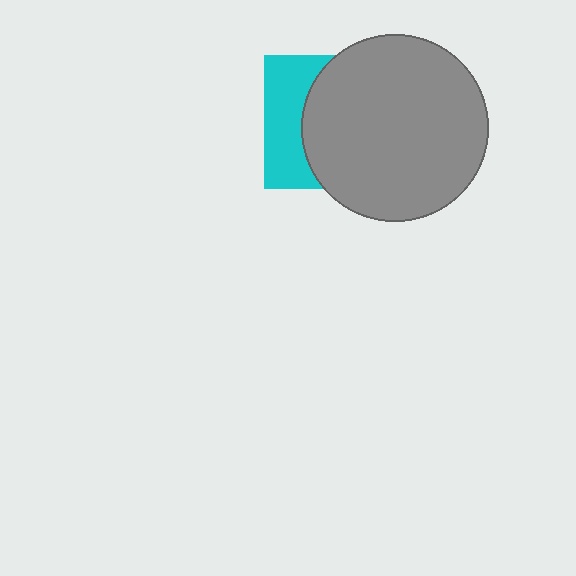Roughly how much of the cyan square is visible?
A small part of it is visible (roughly 35%).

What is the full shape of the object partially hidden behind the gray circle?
The partially hidden object is a cyan square.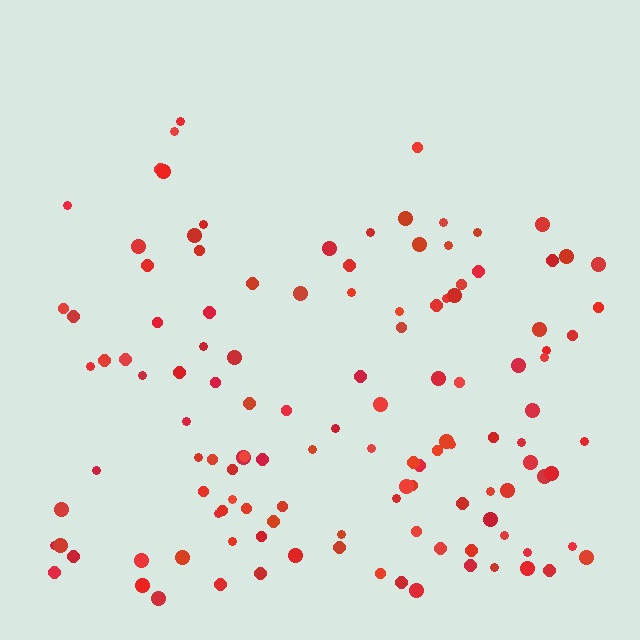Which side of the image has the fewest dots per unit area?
The top.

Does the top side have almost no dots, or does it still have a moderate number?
Still a moderate number, just noticeably fewer than the bottom.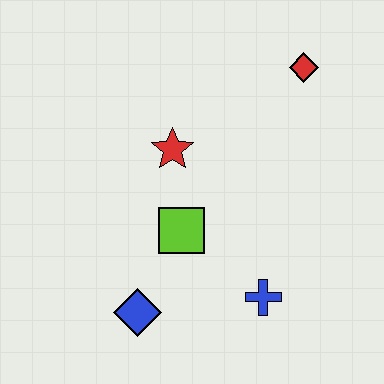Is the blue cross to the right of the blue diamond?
Yes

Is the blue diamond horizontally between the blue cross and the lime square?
No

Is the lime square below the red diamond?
Yes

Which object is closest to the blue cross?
The lime square is closest to the blue cross.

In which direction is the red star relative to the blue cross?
The red star is above the blue cross.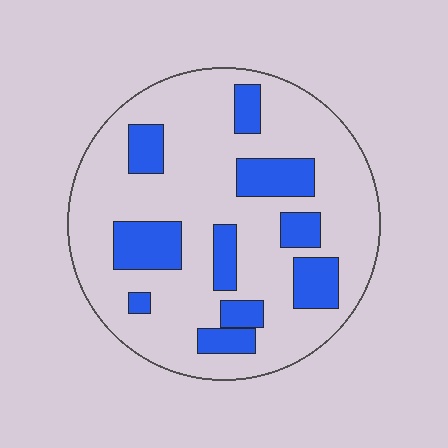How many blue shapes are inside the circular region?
10.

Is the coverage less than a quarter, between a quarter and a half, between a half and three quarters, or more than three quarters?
Less than a quarter.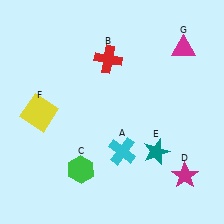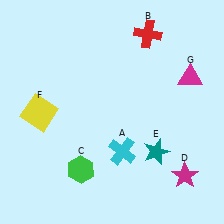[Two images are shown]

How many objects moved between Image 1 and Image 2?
2 objects moved between the two images.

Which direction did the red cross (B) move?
The red cross (B) moved right.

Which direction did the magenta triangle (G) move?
The magenta triangle (G) moved down.